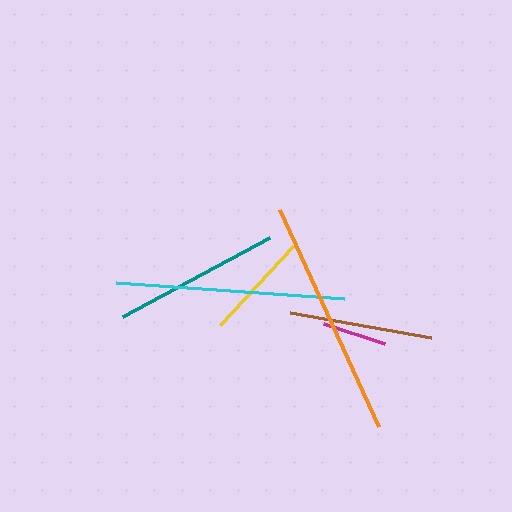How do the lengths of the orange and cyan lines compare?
The orange and cyan lines are approximately the same length.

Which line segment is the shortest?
The magenta line is the shortest at approximately 64 pixels.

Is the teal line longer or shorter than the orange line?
The orange line is longer than the teal line.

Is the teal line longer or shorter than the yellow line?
The teal line is longer than the yellow line.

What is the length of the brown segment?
The brown segment is approximately 144 pixels long.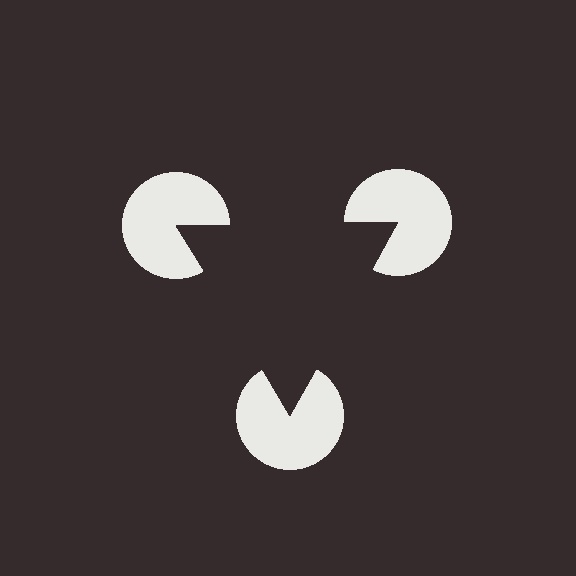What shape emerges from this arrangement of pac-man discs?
An illusory triangle — its edges are inferred from the aligned wedge cuts in the pac-man discs, not physically drawn.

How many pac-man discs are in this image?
There are 3 — one at each vertex of the illusory triangle.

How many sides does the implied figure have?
3 sides.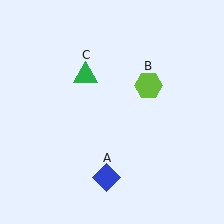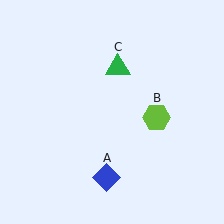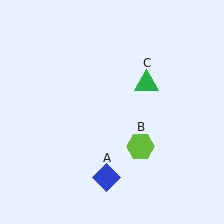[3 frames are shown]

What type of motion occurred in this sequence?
The lime hexagon (object B), green triangle (object C) rotated clockwise around the center of the scene.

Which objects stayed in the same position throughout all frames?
Blue diamond (object A) remained stationary.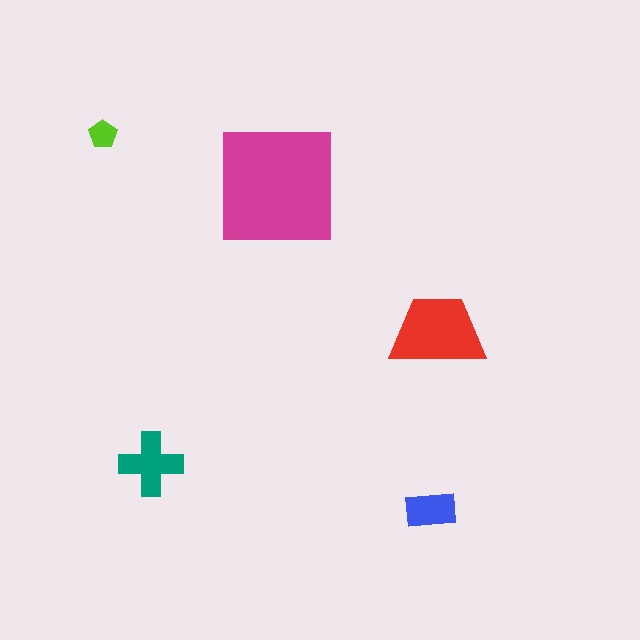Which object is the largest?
The magenta square.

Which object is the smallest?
The lime pentagon.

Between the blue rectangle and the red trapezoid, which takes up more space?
The red trapezoid.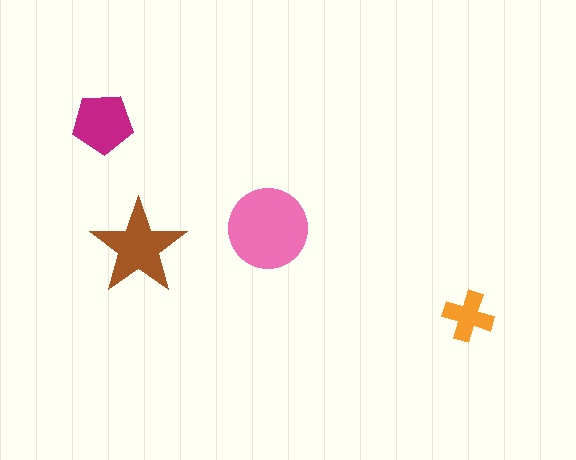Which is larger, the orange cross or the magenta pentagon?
The magenta pentagon.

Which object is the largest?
The pink circle.